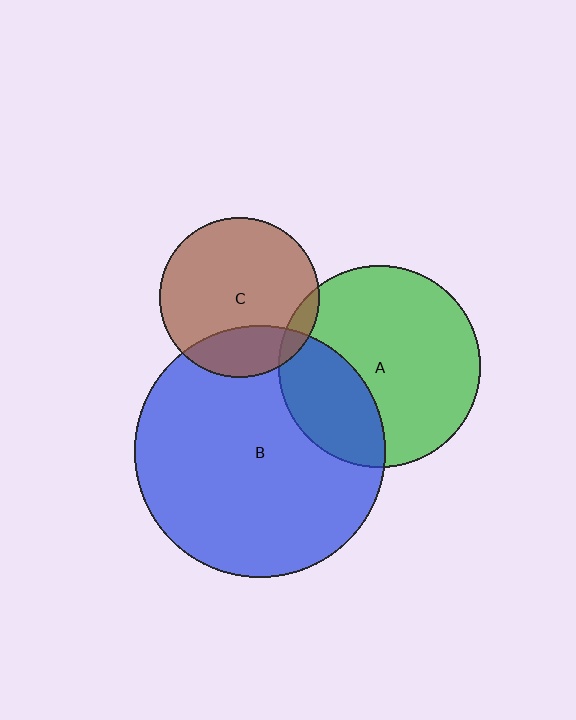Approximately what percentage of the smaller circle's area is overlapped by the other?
Approximately 25%.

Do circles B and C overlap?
Yes.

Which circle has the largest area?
Circle B (blue).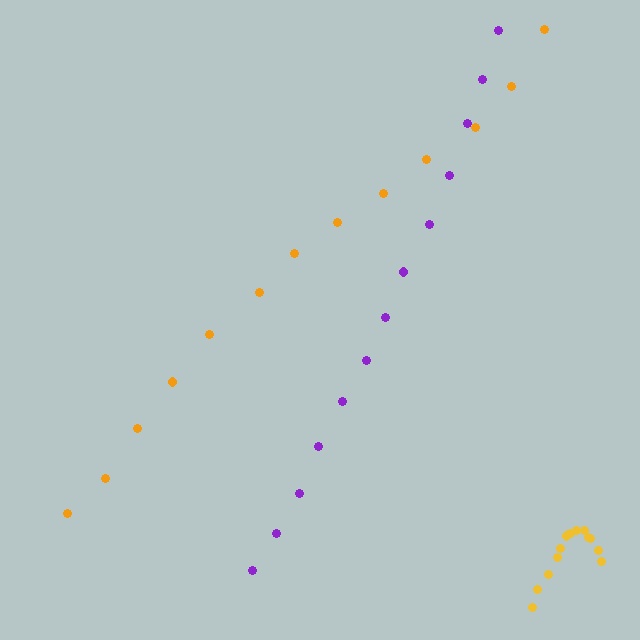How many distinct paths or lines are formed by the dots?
There are 3 distinct paths.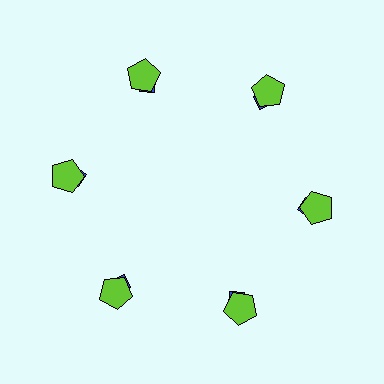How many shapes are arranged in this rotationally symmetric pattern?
There are 12 shapes, arranged in 6 groups of 2.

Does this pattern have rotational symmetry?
Yes, this pattern has 6-fold rotational symmetry. It looks the same after rotating 60 degrees around the center.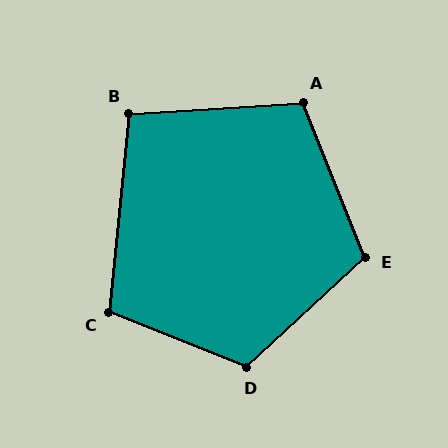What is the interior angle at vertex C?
Approximately 106 degrees (obtuse).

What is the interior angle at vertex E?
Approximately 111 degrees (obtuse).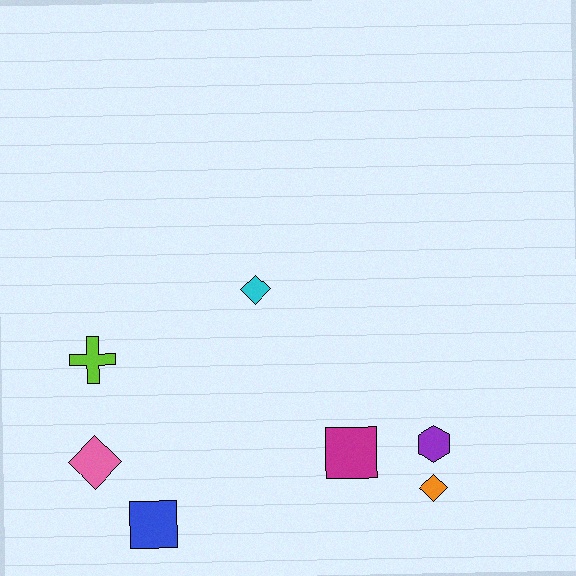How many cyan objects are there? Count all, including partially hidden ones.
There is 1 cyan object.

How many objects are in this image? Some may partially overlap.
There are 7 objects.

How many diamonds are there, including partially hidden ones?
There are 3 diamonds.